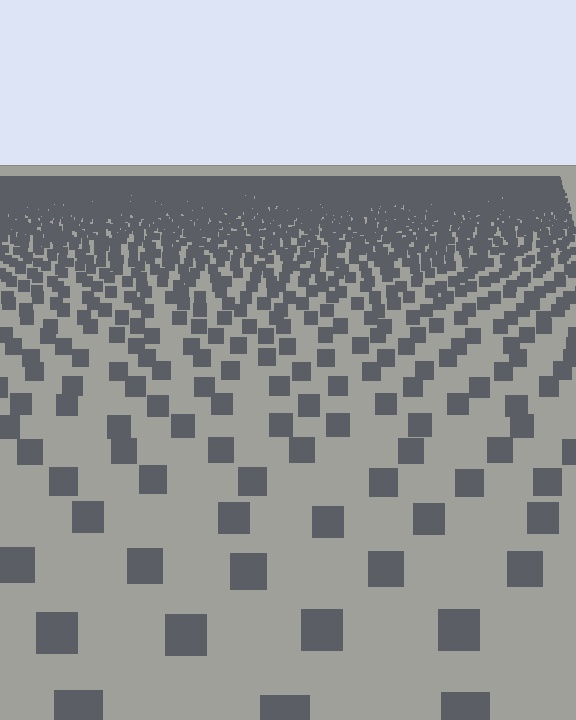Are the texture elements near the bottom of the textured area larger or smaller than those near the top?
Larger. Near the bottom, elements are closer to the viewer and appear at a bigger on-screen size.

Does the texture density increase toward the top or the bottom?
Density increases toward the top.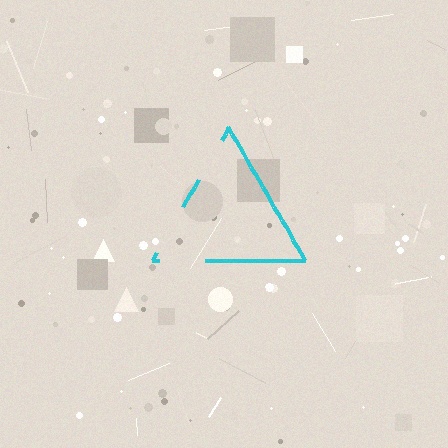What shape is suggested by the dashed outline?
The dashed outline suggests a triangle.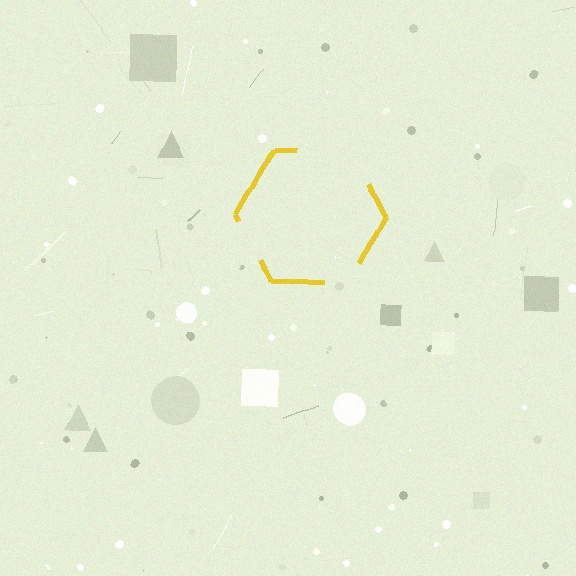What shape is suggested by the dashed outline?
The dashed outline suggests a hexagon.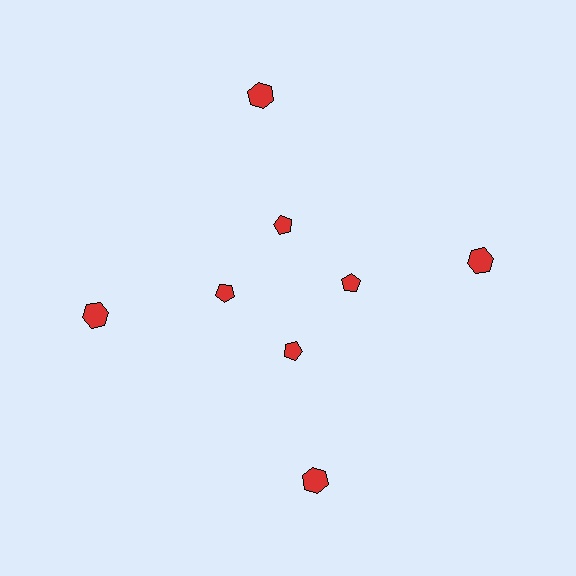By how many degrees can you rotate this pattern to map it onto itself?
The pattern maps onto itself every 90 degrees of rotation.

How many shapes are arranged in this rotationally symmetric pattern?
There are 8 shapes, arranged in 4 groups of 2.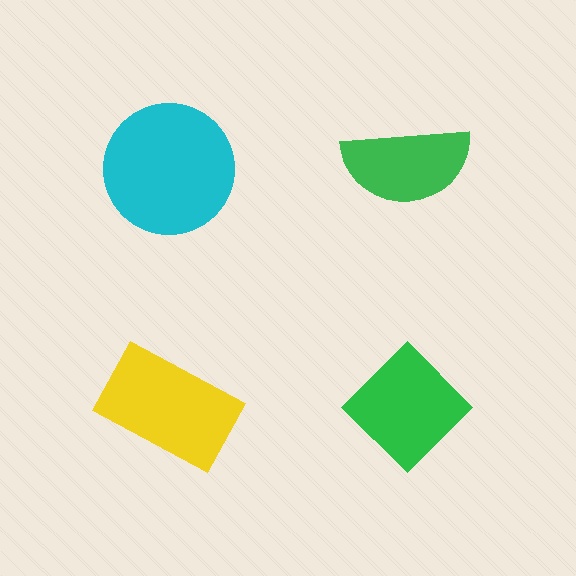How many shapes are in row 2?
2 shapes.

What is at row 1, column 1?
A cyan circle.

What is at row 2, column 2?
A green diamond.